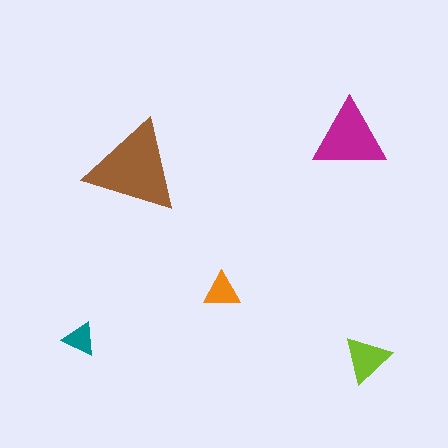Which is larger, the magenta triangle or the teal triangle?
The magenta one.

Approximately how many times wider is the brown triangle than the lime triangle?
About 2 times wider.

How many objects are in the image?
There are 5 objects in the image.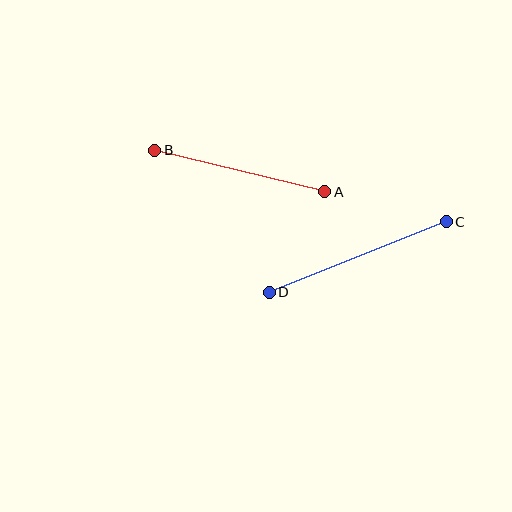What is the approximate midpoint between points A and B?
The midpoint is at approximately (240, 171) pixels.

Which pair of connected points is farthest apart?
Points C and D are farthest apart.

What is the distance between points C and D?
The distance is approximately 191 pixels.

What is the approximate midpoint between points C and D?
The midpoint is at approximately (358, 257) pixels.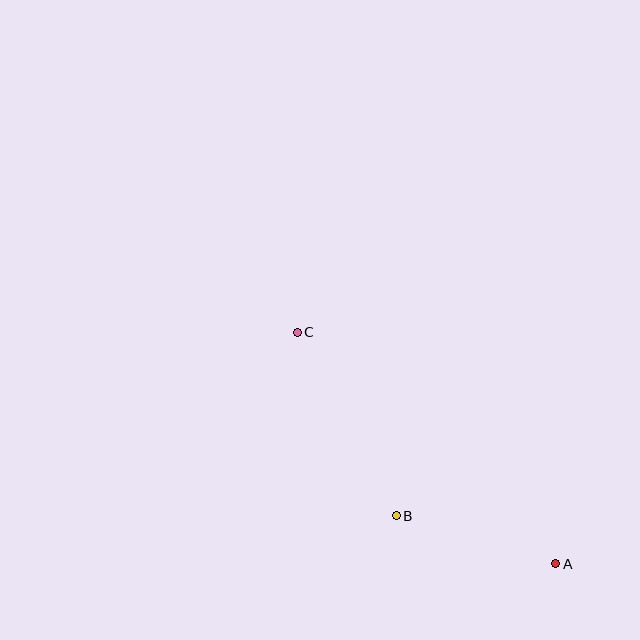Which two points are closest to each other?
Points A and B are closest to each other.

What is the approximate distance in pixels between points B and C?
The distance between B and C is approximately 209 pixels.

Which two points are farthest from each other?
Points A and C are farthest from each other.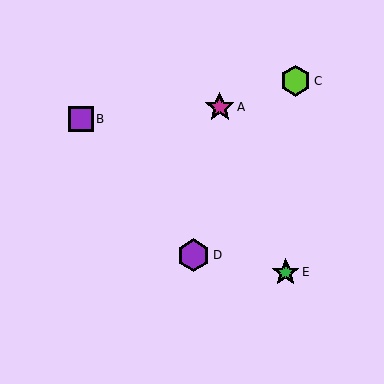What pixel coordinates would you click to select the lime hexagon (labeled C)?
Click at (295, 81) to select the lime hexagon C.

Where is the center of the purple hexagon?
The center of the purple hexagon is at (193, 255).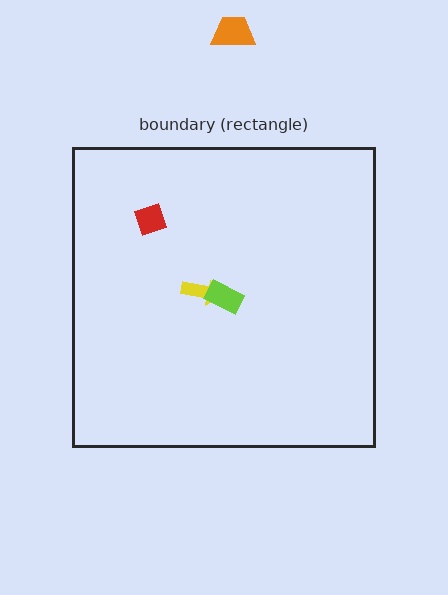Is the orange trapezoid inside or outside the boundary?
Outside.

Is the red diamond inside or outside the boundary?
Inside.